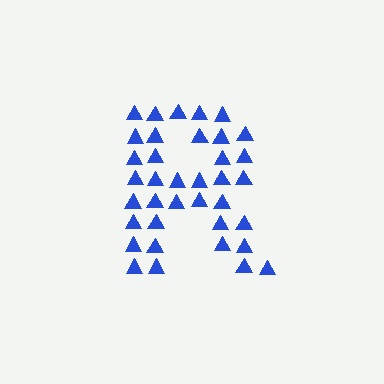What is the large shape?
The large shape is the letter R.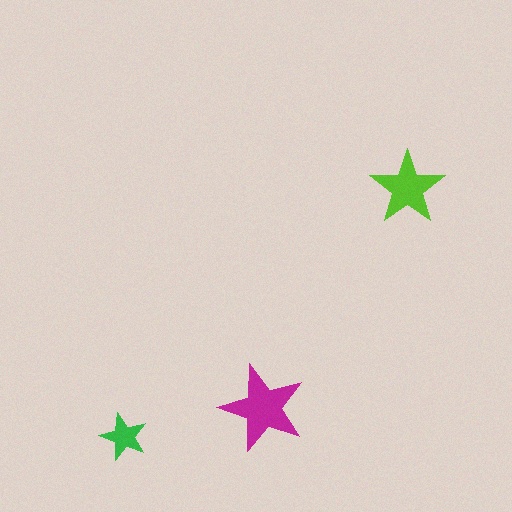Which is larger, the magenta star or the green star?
The magenta one.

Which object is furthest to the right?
The lime star is rightmost.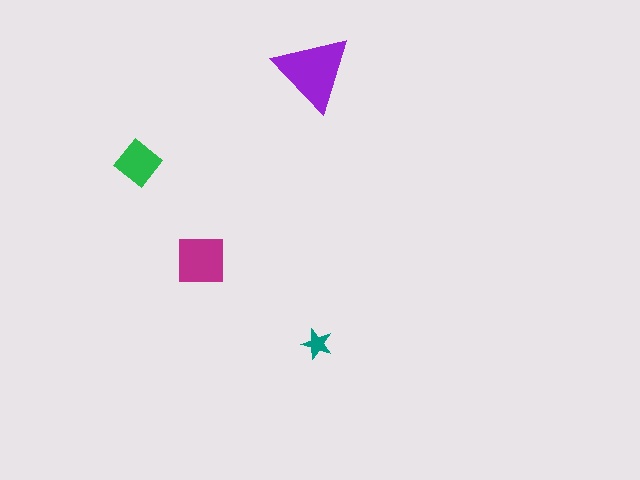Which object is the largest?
The purple triangle.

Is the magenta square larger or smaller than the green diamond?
Larger.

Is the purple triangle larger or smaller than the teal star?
Larger.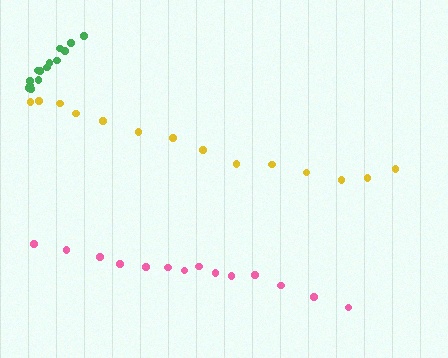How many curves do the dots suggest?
There are 3 distinct paths.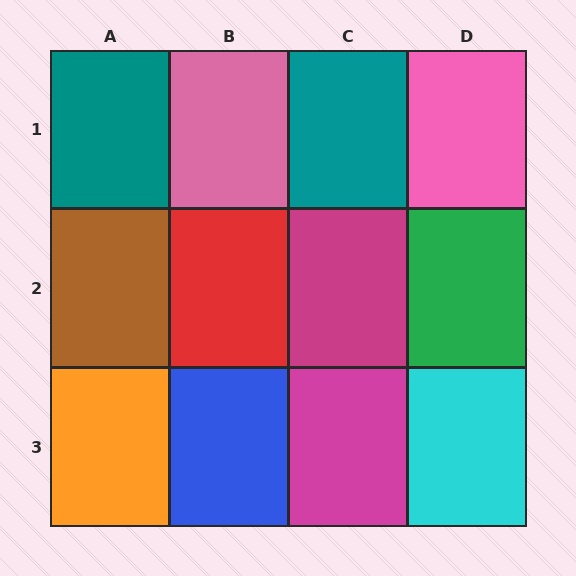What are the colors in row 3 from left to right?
Orange, blue, magenta, cyan.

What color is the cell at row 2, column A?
Brown.